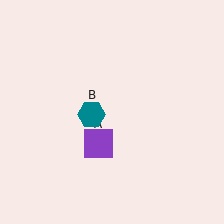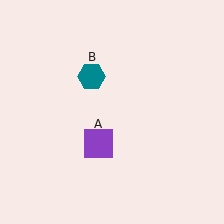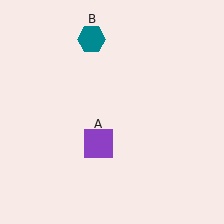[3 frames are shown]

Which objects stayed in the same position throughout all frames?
Purple square (object A) remained stationary.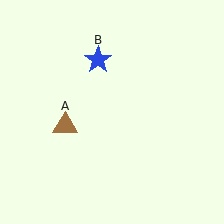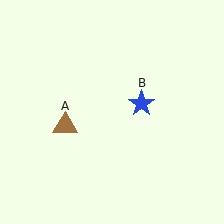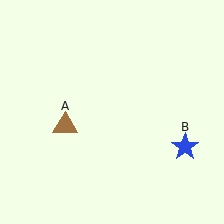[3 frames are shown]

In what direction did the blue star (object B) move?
The blue star (object B) moved down and to the right.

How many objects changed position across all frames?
1 object changed position: blue star (object B).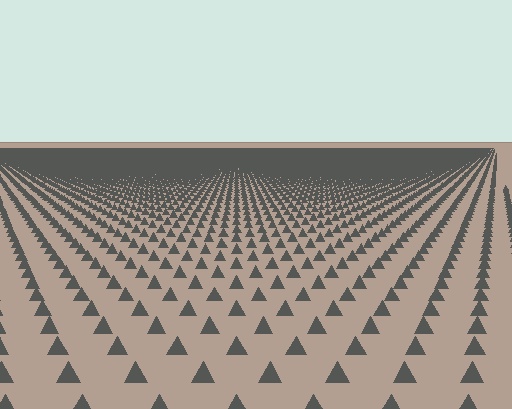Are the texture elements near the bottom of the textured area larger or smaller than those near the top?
Larger. Near the bottom, elements are closer to the viewer and appear at a bigger on-screen size.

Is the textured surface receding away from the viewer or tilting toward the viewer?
The surface is receding away from the viewer. Texture elements get smaller and denser toward the top.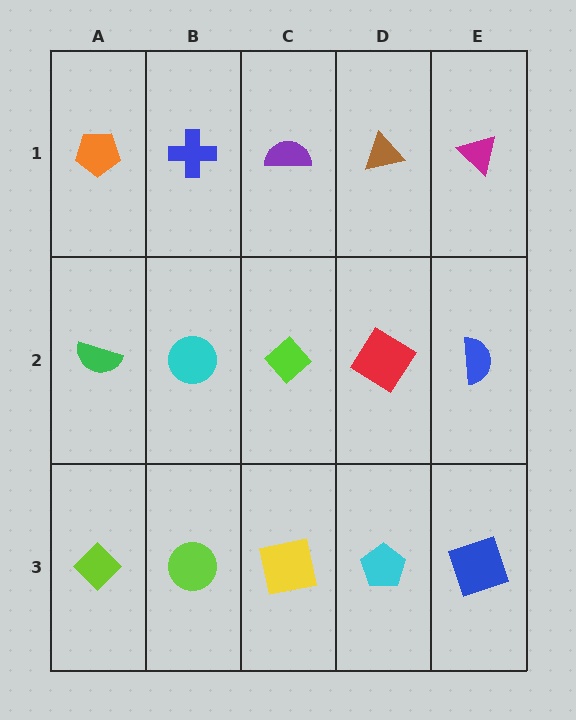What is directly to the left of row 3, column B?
A lime diamond.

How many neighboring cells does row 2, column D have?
4.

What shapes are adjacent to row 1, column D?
A red diamond (row 2, column D), a purple semicircle (row 1, column C), a magenta triangle (row 1, column E).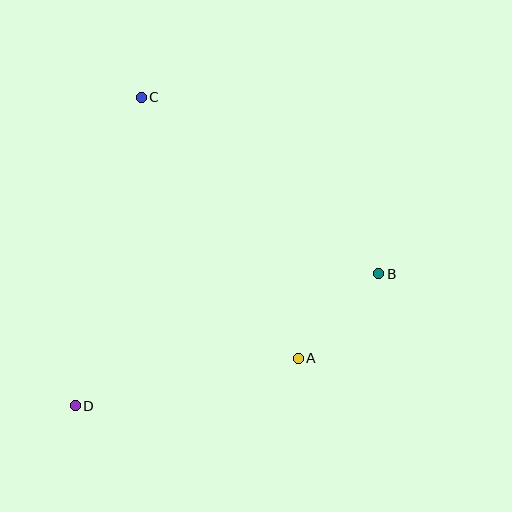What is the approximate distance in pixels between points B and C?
The distance between B and C is approximately 296 pixels.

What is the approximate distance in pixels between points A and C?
The distance between A and C is approximately 305 pixels.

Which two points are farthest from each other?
Points B and D are farthest from each other.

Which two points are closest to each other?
Points A and B are closest to each other.